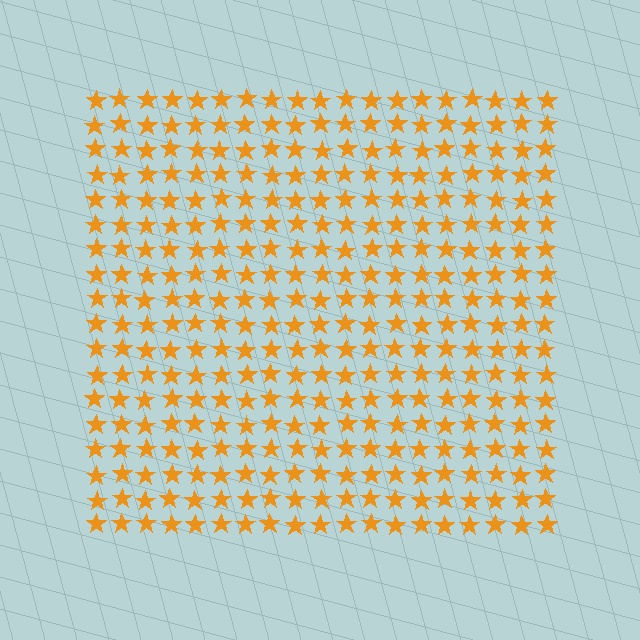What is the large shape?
The large shape is a square.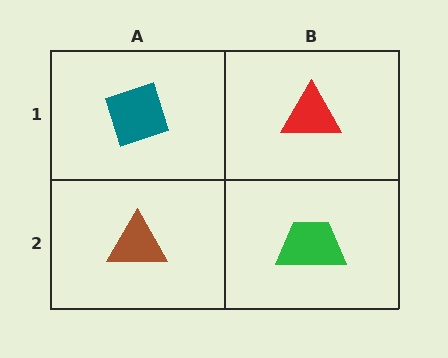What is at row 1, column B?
A red triangle.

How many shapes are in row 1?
2 shapes.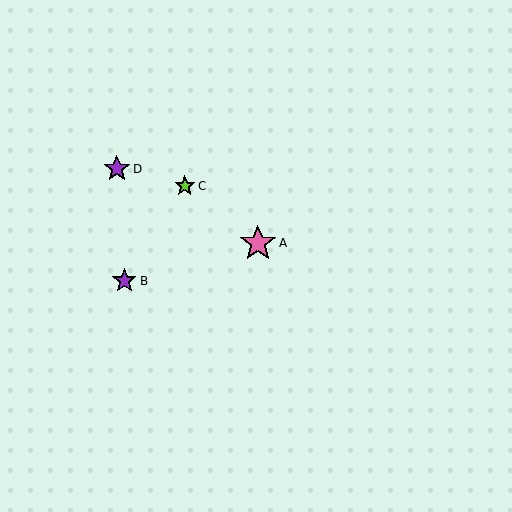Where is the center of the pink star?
The center of the pink star is at (258, 243).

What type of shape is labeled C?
Shape C is a lime star.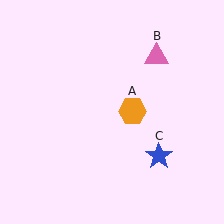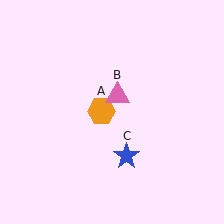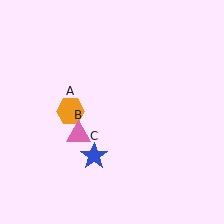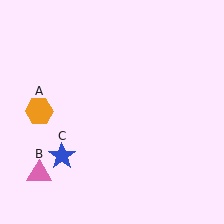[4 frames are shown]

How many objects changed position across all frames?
3 objects changed position: orange hexagon (object A), pink triangle (object B), blue star (object C).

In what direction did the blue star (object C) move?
The blue star (object C) moved left.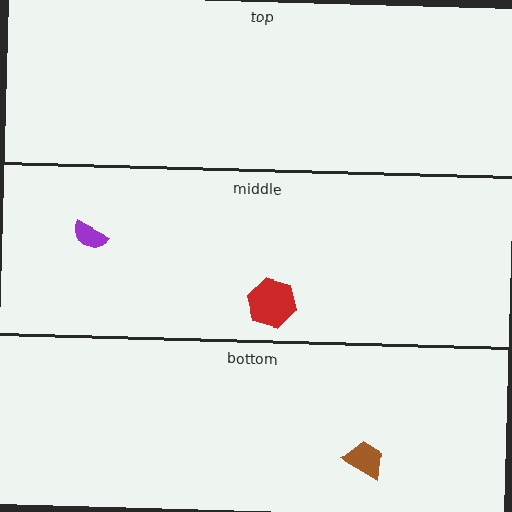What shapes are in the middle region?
The red hexagon, the purple semicircle.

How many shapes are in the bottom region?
1.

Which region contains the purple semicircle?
The middle region.